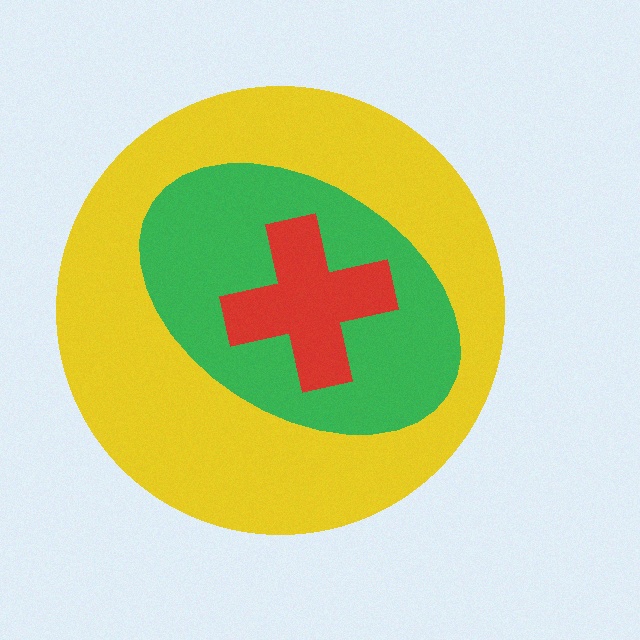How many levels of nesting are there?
3.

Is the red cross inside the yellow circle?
Yes.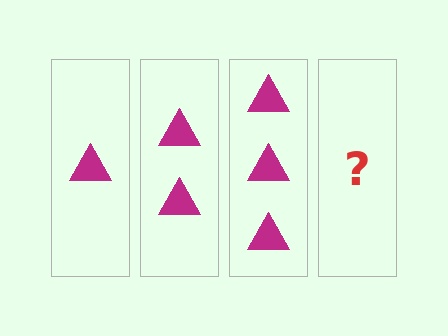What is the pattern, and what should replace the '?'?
The pattern is that each step adds one more triangle. The '?' should be 4 triangles.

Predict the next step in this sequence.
The next step is 4 triangles.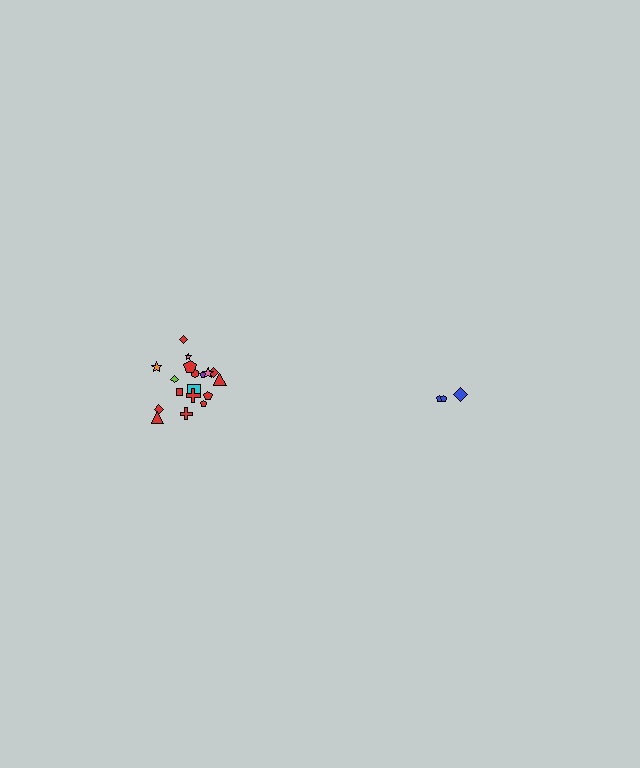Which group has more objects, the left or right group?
The left group.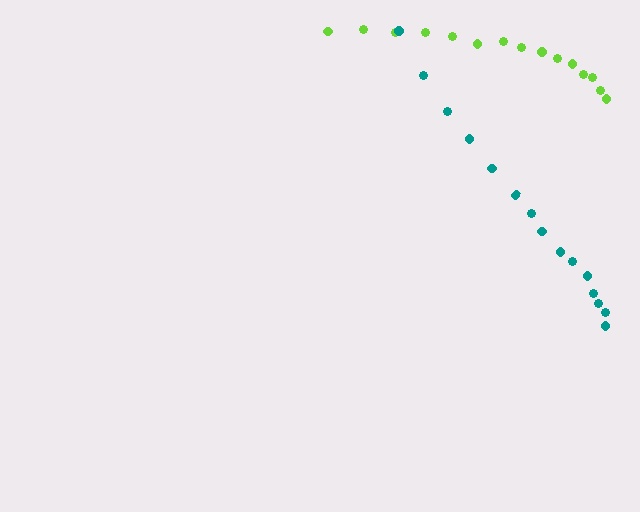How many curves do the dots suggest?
There are 2 distinct paths.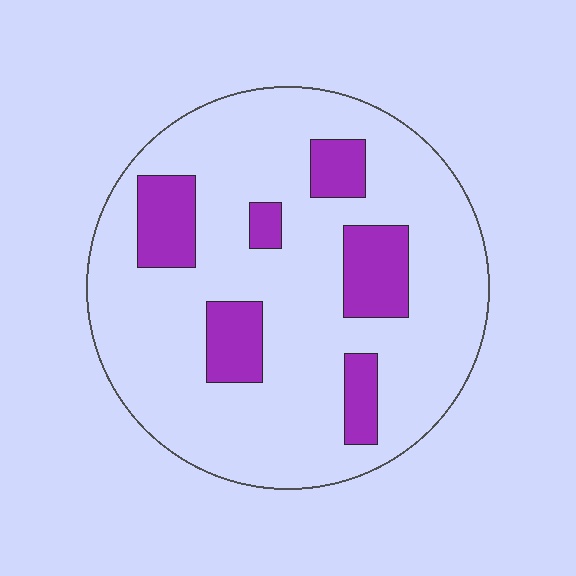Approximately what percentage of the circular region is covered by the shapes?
Approximately 20%.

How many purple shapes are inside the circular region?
6.